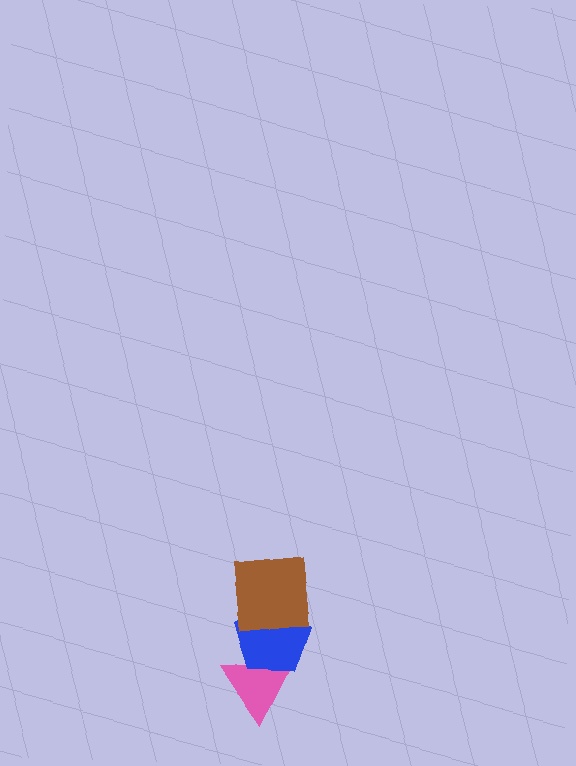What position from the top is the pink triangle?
The pink triangle is 3rd from the top.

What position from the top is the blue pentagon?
The blue pentagon is 2nd from the top.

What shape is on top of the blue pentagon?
The brown square is on top of the blue pentagon.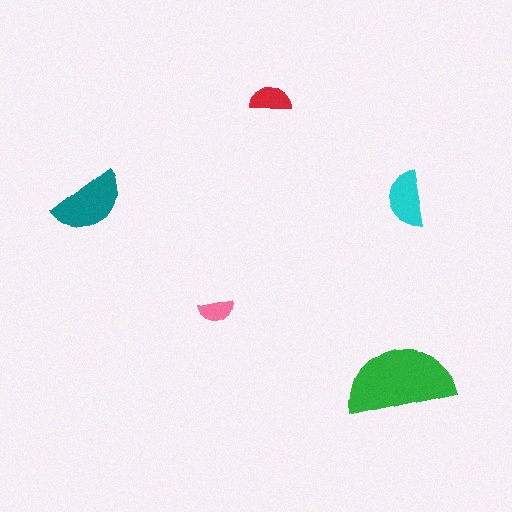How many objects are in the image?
There are 5 objects in the image.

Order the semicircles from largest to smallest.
the green one, the teal one, the cyan one, the red one, the pink one.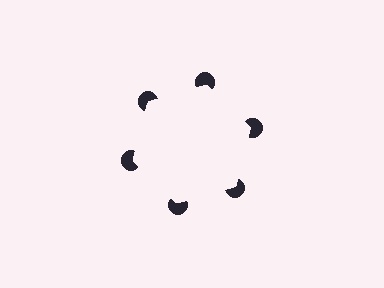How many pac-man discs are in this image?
There are 6 — one at each vertex of the illusory hexagon.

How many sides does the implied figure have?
6 sides.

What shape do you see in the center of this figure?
An illusory hexagon — its edges are inferred from the aligned wedge cuts in the pac-man discs, not physically drawn.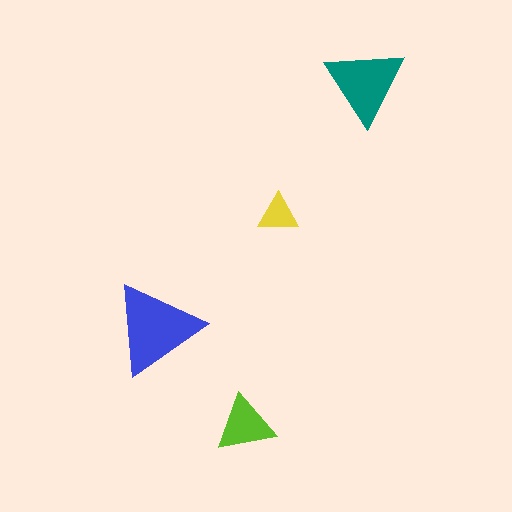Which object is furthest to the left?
The blue triangle is leftmost.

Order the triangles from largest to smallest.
the blue one, the teal one, the lime one, the yellow one.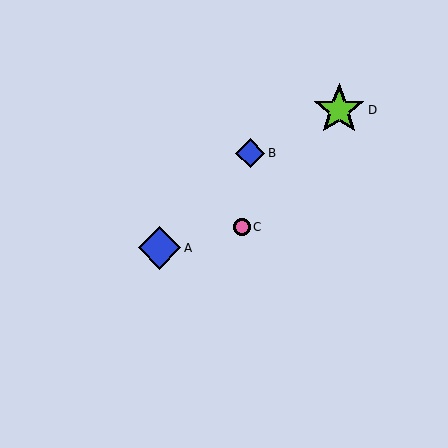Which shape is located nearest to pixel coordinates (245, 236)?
The pink circle (labeled C) at (242, 227) is nearest to that location.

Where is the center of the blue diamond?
The center of the blue diamond is at (250, 153).